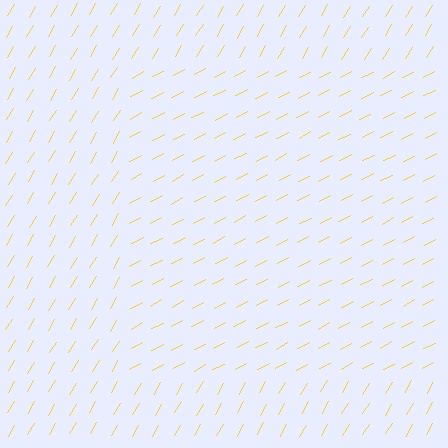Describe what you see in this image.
The image is filled with small yellow line segments. A rectangle region in the image has lines oriented differently from the surrounding lines, creating a visible texture boundary.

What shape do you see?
I see a rectangle.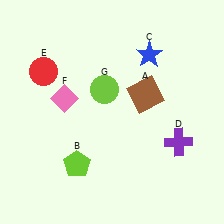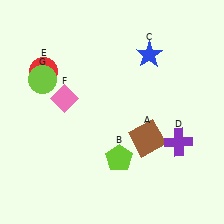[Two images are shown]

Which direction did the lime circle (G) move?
The lime circle (G) moved left.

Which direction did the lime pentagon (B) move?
The lime pentagon (B) moved right.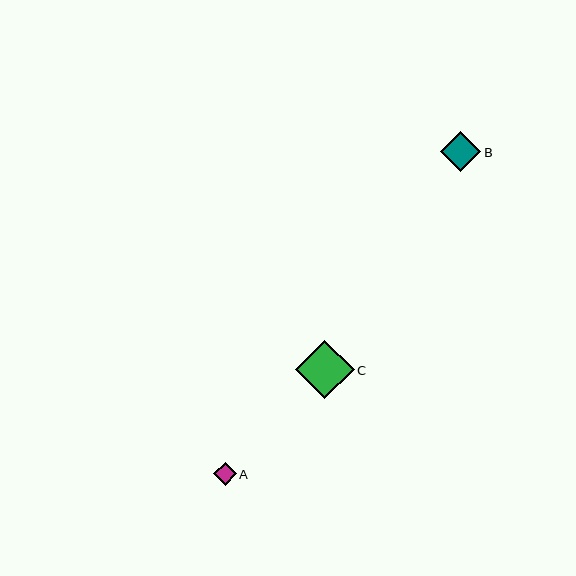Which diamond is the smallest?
Diamond A is the smallest with a size of approximately 22 pixels.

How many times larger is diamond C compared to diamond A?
Diamond C is approximately 2.6 times the size of diamond A.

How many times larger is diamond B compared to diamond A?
Diamond B is approximately 1.8 times the size of diamond A.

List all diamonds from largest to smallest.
From largest to smallest: C, B, A.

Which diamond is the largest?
Diamond C is the largest with a size of approximately 58 pixels.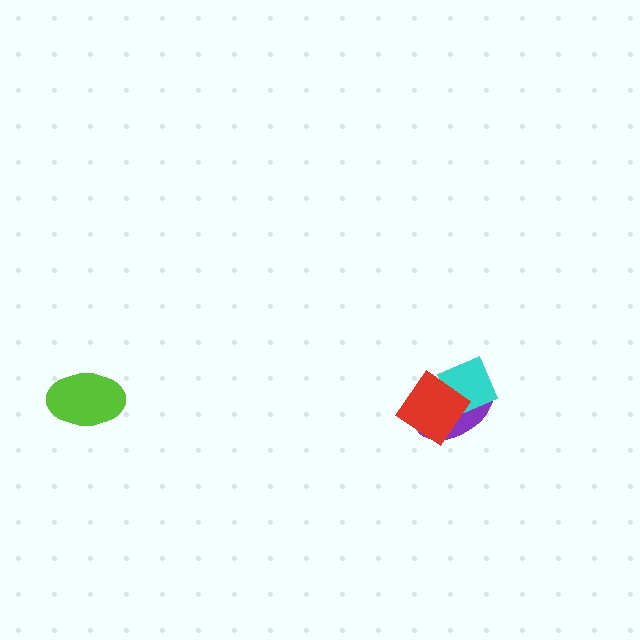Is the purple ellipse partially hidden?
Yes, it is partially covered by another shape.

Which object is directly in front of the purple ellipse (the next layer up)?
The cyan diamond is directly in front of the purple ellipse.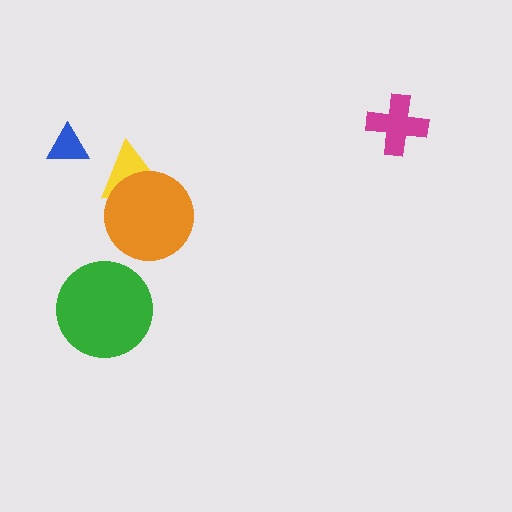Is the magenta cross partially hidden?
No, no other shape covers it.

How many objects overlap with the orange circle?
1 object overlaps with the orange circle.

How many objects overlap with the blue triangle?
0 objects overlap with the blue triangle.